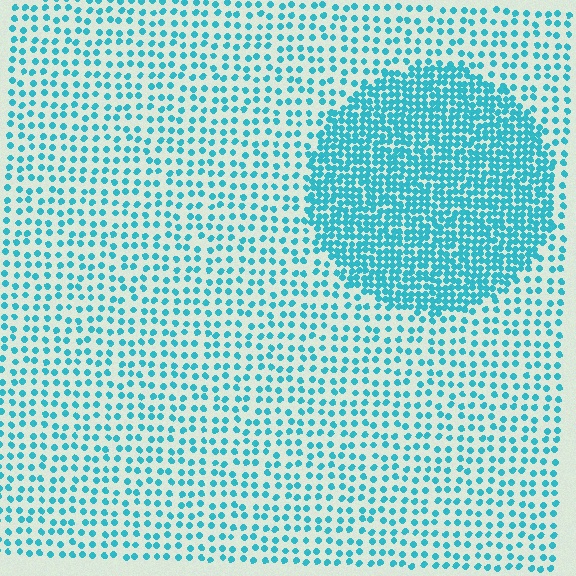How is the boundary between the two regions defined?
The boundary is defined by a change in element density (approximately 2.5x ratio). All elements are the same color, size, and shape.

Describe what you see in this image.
The image contains small cyan elements arranged at two different densities. A circle-shaped region is visible where the elements are more densely packed than the surrounding area.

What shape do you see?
I see a circle.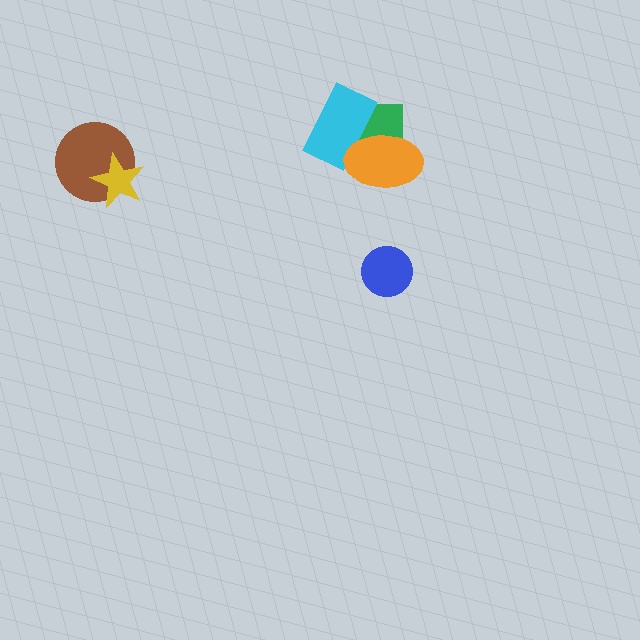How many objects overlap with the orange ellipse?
2 objects overlap with the orange ellipse.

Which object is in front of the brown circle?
The yellow star is in front of the brown circle.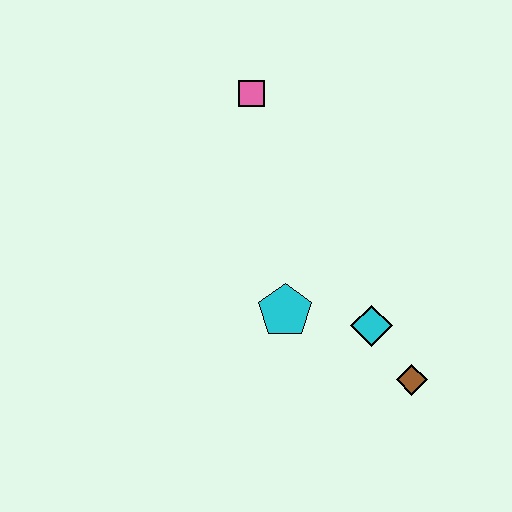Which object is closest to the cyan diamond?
The brown diamond is closest to the cyan diamond.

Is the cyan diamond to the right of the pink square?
Yes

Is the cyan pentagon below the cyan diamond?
No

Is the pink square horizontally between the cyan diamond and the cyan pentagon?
No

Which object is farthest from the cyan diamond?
The pink square is farthest from the cyan diamond.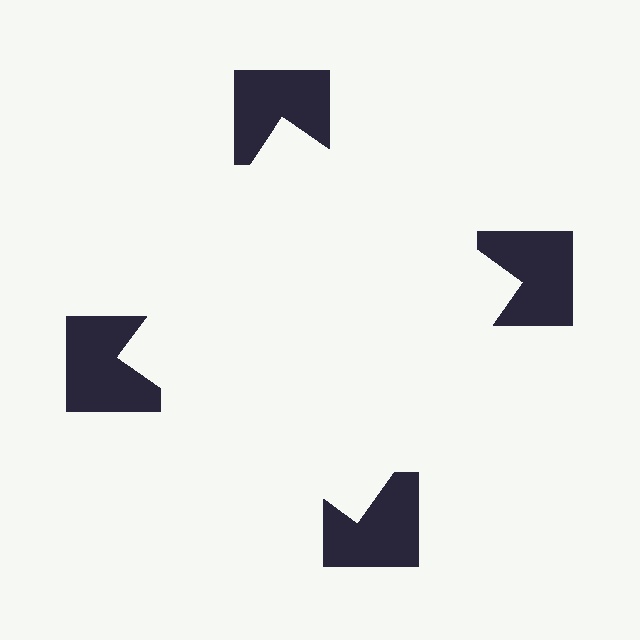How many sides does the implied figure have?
4 sides.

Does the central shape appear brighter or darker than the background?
It typically appears slightly brighter than the background, even though no actual brightness change is drawn.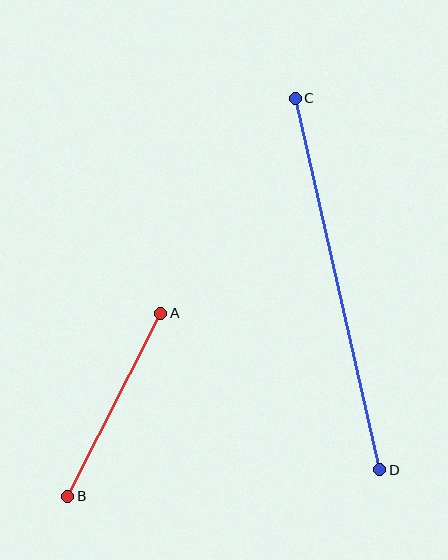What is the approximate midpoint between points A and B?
The midpoint is at approximately (114, 405) pixels.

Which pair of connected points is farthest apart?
Points C and D are farthest apart.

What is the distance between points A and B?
The distance is approximately 205 pixels.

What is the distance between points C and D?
The distance is approximately 381 pixels.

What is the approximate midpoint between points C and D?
The midpoint is at approximately (338, 284) pixels.